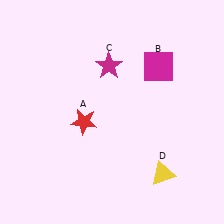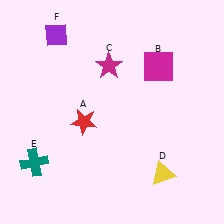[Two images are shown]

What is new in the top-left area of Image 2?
A purple diamond (F) was added in the top-left area of Image 2.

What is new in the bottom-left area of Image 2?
A teal cross (E) was added in the bottom-left area of Image 2.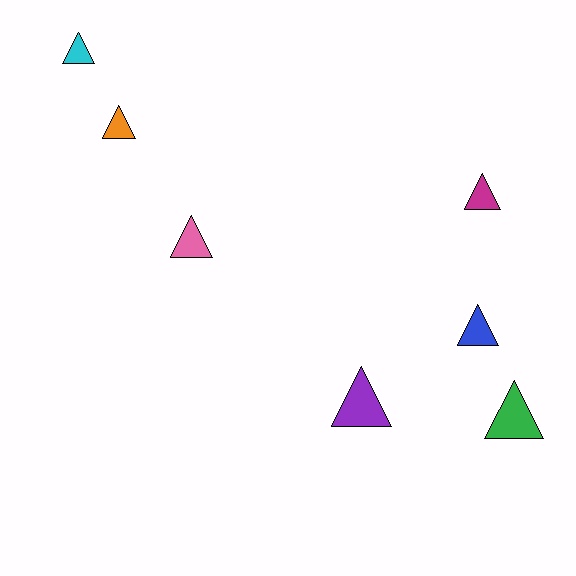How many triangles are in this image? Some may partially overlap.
There are 7 triangles.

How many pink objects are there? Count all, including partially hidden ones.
There is 1 pink object.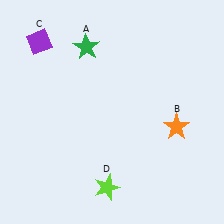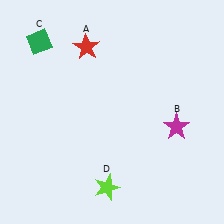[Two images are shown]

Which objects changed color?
A changed from green to red. B changed from orange to magenta. C changed from purple to green.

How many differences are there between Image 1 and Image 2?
There are 3 differences between the two images.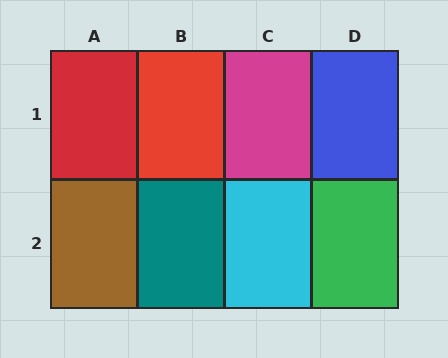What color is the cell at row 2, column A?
Brown.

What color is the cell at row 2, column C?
Cyan.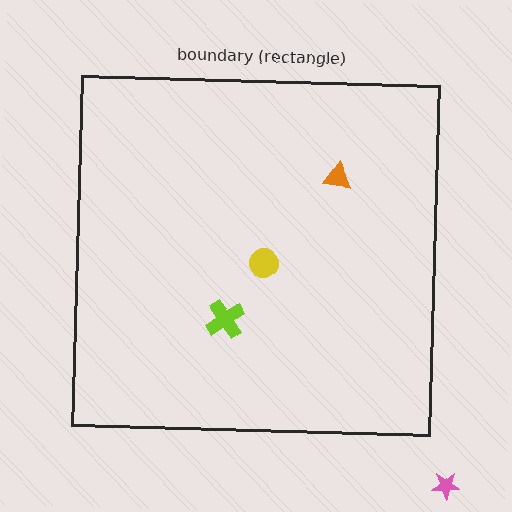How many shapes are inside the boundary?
3 inside, 1 outside.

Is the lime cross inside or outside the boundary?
Inside.